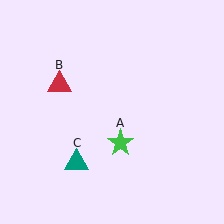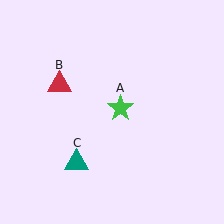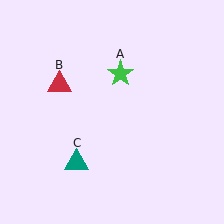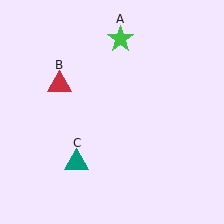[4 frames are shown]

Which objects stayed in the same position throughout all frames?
Red triangle (object B) and teal triangle (object C) remained stationary.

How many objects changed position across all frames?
1 object changed position: green star (object A).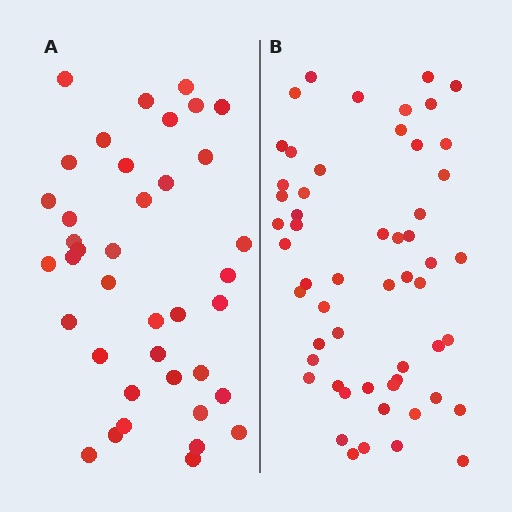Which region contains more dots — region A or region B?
Region B (the right region) has more dots.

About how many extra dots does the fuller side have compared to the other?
Region B has approximately 15 more dots than region A.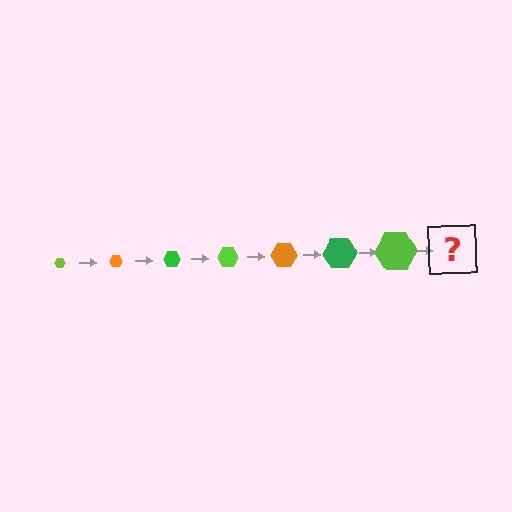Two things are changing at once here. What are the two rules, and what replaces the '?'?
The two rules are that the hexagon grows larger each step and the color cycles through lime, orange, and green. The '?' should be an orange hexagon, larger than the previous one.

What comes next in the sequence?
The next element should be an orange hexagon, larger than the previous one.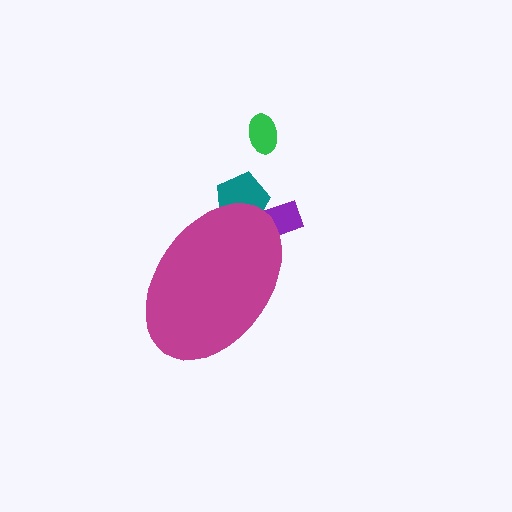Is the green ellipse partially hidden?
No, the green ellipse is fully visible.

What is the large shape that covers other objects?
A magenta ellipse.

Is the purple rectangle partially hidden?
Yes, the purple rectangle is partially hidden behind the magenta ellipse.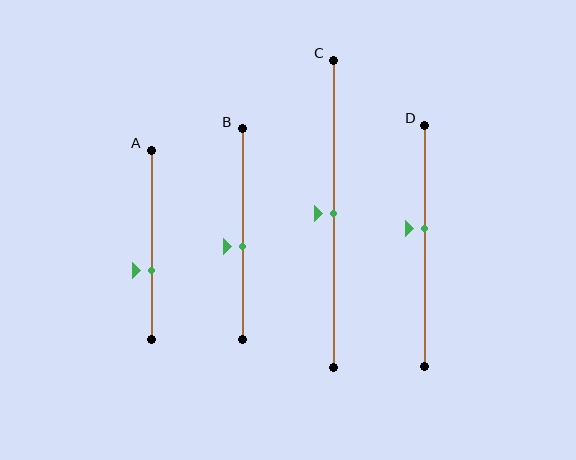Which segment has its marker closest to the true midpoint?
Segment C has its marker closest to the true midpoint.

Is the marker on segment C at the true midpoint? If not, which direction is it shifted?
Yes, the marker on segment C is at the true midpoint.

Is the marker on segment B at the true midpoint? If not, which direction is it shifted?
No, the marker on segment B is shifted downward by about 6% of the segment length.